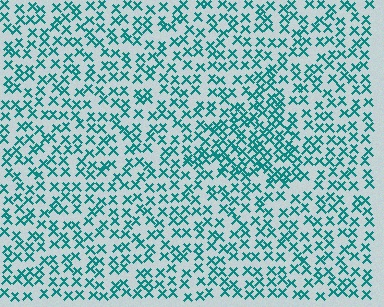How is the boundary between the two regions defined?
The boundary is defined by a change in element density (approximately 1.7x ratio). All elements are the same color, size, and shape.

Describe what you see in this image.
The image contains small teal elements arranged at two different densities. A triangle-shaped region is visible where the elements are more densely packed than the surrounding area.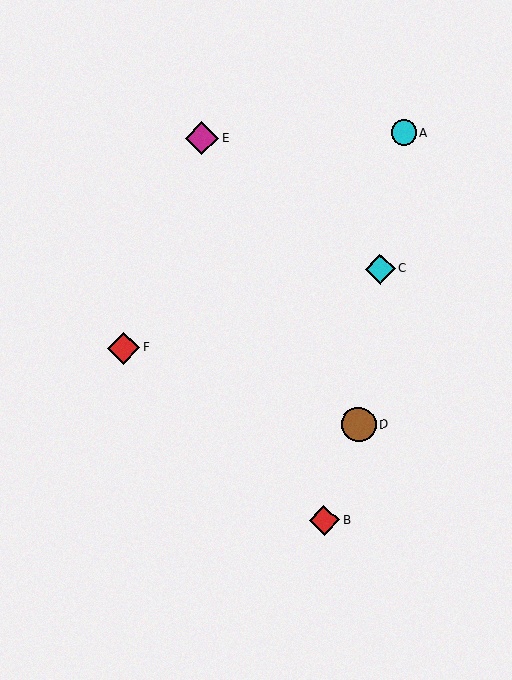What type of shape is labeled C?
Shape C is a cyan diamond.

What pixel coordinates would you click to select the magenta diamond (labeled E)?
Click at (202, 138) to select the magenta diamond E.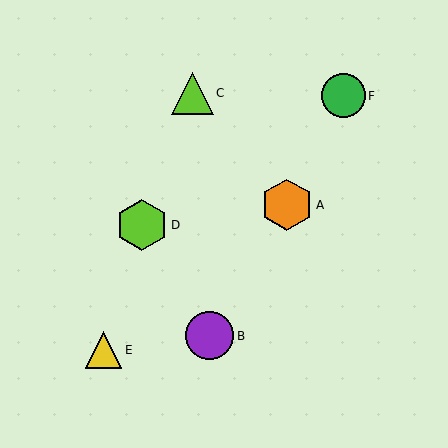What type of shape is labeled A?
Shape A is an orange hexagon.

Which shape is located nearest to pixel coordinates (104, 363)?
The yellow triangle (labeled E) at (104, 350) is nearest to that location.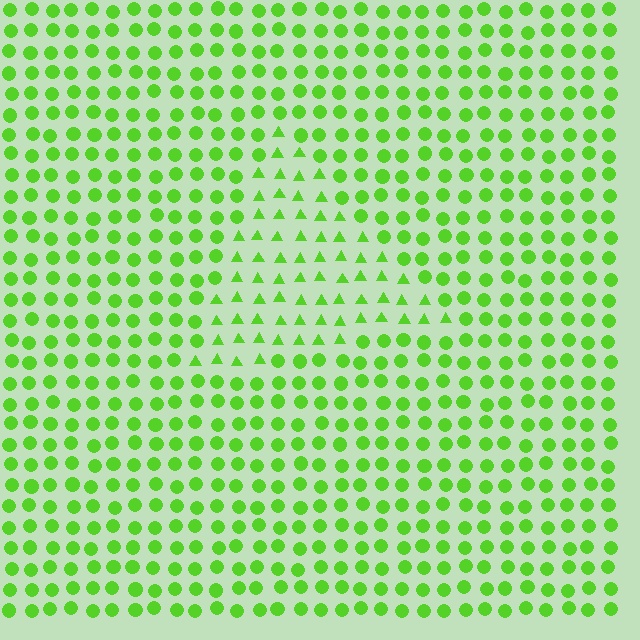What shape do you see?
I see a triangle.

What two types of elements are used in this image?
The image uses triangles inside the triangle region and circles outside it.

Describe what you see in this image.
The image is filled with small lime elements arranged in a uniform grid. A triangle-shaped region contains triangles, while the surrounding area contains circles. The boundary is defined purely by the change in element shape.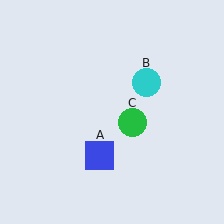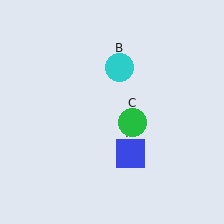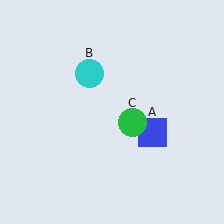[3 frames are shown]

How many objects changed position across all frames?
2 objects changed position: blue square (object A), cyan circle (object B).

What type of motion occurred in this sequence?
The blue square (object A), cyan circle (object B) rotated counterclockwise around the center of the scene.